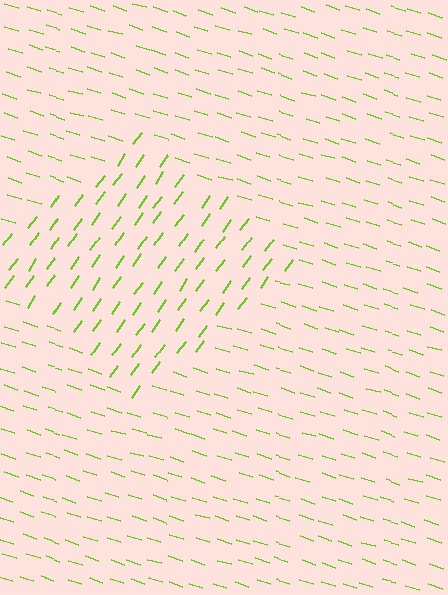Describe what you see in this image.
The image is filled with small lime line segments. A diamond region in the image has lines oriented differently from the surrounding lines, creating a visible texture boundary.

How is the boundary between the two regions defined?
The boundary is defined purely by a change in line orientation (approximately 73 degrees difference). All lines are the same color and thickness.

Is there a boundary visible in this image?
Yes, there is a texture boundary formed by a change in line orientation.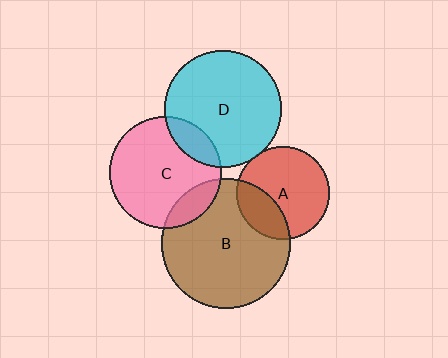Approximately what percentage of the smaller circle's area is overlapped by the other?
Approximately 15%.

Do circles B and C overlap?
Yes.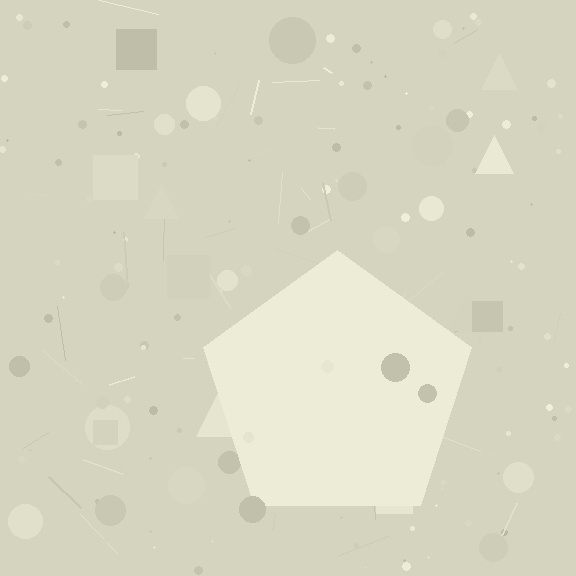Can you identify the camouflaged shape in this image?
The camouflaged shape is a pentagon.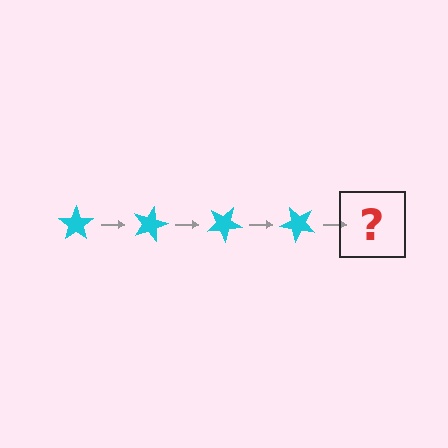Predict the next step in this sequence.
The next step is a cyan star rotated 60 degrees.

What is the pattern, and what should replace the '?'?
The pattern is that the star rotates 15 degrees each step. The '?' should be a cyan star rotated 60 degrees.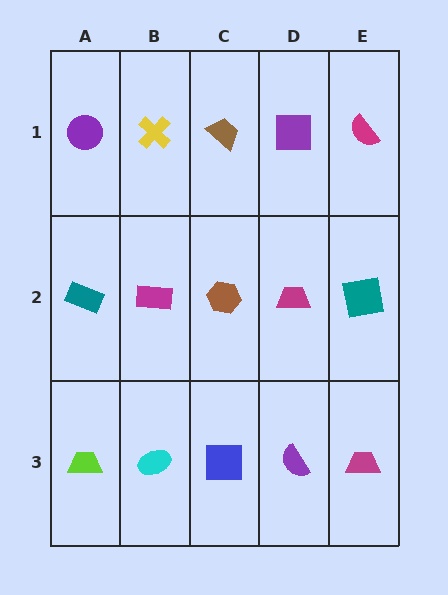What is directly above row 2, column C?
A brown trapezoid.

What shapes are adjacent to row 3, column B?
A magenta rectangle (row 2, column B), a lime trapezoid (row 3, column A), a blue square (row 3, column C).